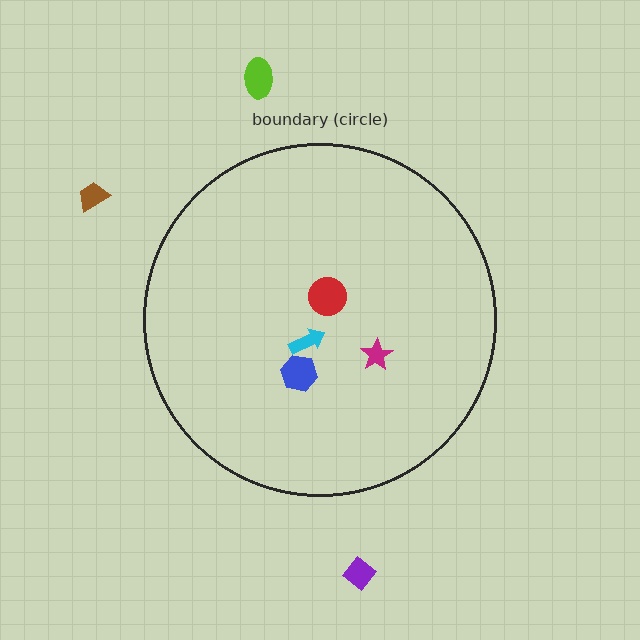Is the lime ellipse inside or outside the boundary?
Outside.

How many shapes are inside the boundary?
4 inside, 3 outside.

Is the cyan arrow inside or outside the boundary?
Inside.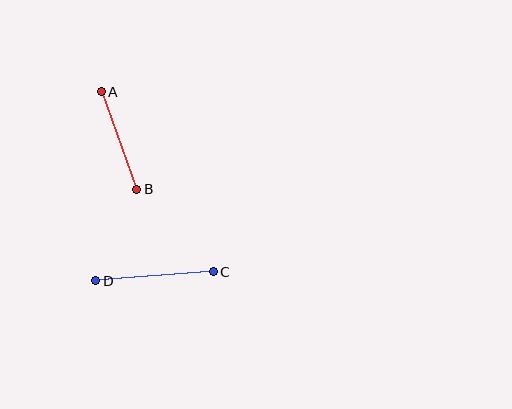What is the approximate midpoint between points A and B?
The midpoint is at approximately (119, 140) pixels.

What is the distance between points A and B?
The distance is approximately 104 pixels.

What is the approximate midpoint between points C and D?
The midpoint is at approximately (155, 276) pixels.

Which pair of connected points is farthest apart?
Points C and D are farthest apart.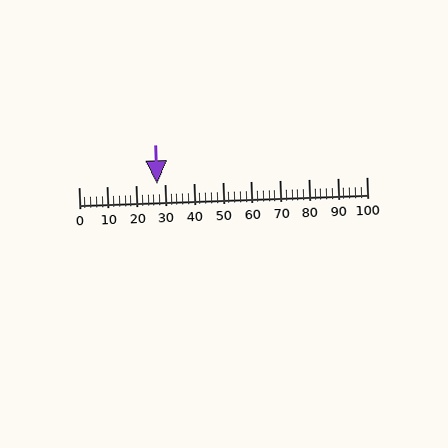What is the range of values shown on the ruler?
The ruler shows values from 0 to 100.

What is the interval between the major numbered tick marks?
The major tick marks are spaced 10 units apart.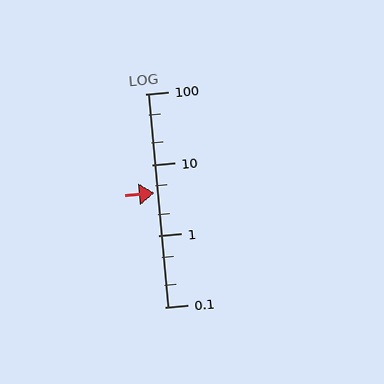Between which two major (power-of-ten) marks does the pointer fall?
The pointer is between 1 and 10.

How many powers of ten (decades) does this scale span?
The scale spans 3 decades, from 0.1 to 100.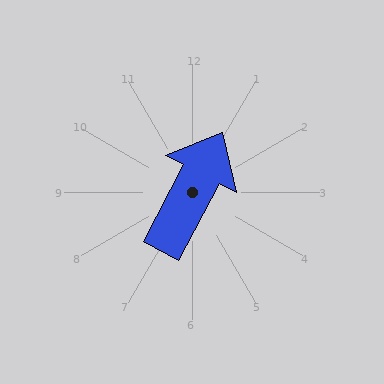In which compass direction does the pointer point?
Northeast.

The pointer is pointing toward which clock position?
Roughly 1 o'clock.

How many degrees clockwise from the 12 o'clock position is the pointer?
Approximately 28 degrees.